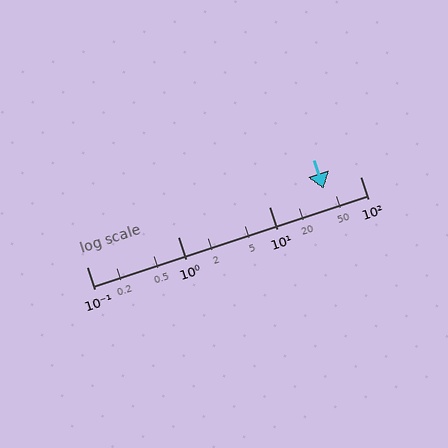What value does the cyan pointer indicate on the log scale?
The pointer indicates approximately 40.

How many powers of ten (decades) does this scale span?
The scale spans 3 decades, from 0.1 to 100.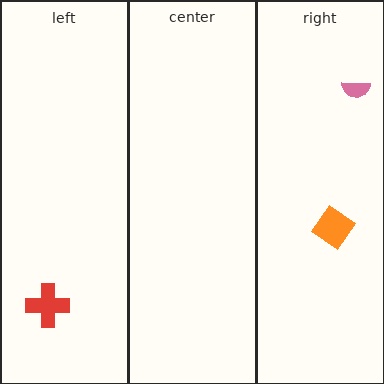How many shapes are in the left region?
1.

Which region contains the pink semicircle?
The right region.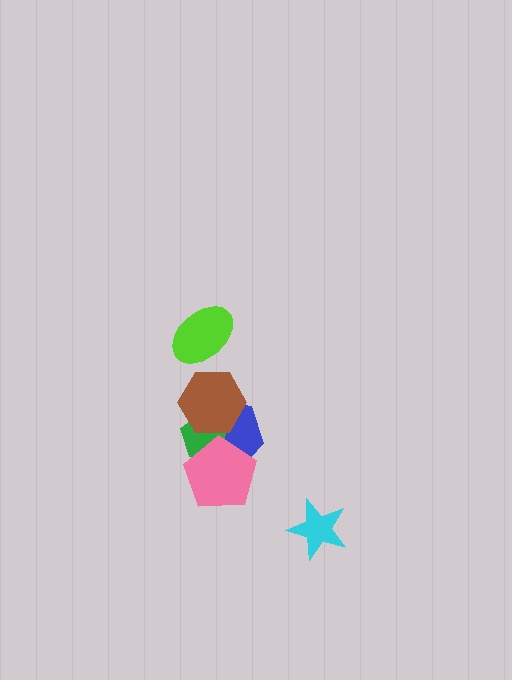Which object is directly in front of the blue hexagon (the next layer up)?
The green pentagon is directly in front of the blue hexagon.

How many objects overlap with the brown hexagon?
2 objects overlap with the brown hexagon.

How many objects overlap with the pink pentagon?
2 objects overlap with the pink pentagon.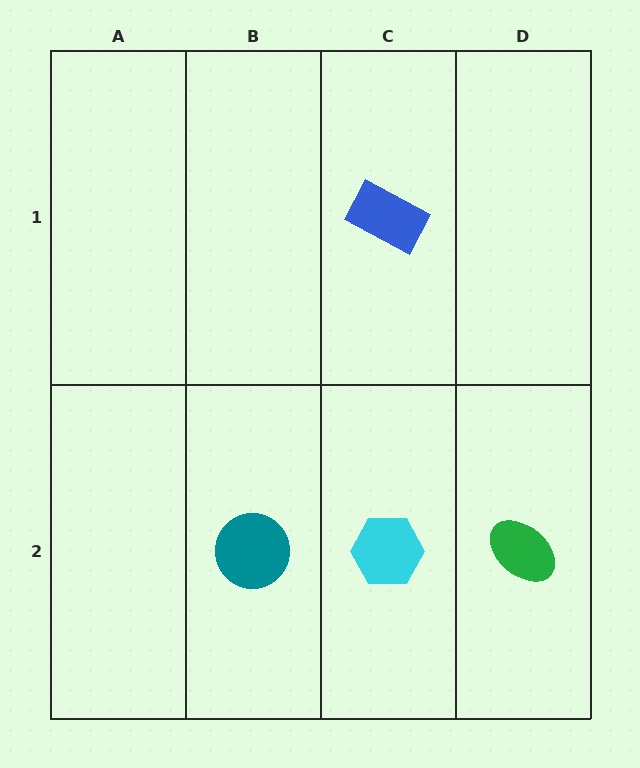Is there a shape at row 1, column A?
No, that cell is empty.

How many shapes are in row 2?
3 shapes.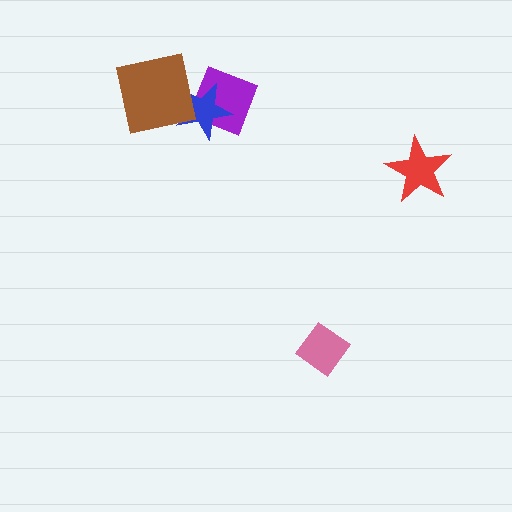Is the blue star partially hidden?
Yes, it is partially covered by another shape.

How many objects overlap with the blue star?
2 objects overlap with the blue star.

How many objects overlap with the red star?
0 objects overlap with the red star.